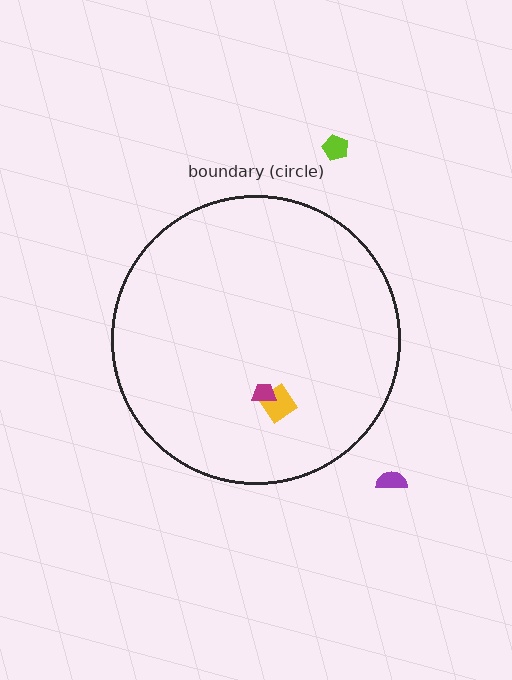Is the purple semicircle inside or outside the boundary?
Outside.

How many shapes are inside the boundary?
2 inside, 2 outside.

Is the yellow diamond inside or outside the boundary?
Inside.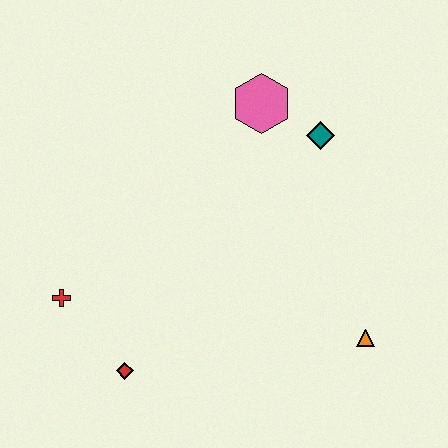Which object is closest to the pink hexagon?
The teal diamond is closest to the pink hexagon.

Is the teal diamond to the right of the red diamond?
Yes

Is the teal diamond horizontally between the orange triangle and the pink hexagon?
Yes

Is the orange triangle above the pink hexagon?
No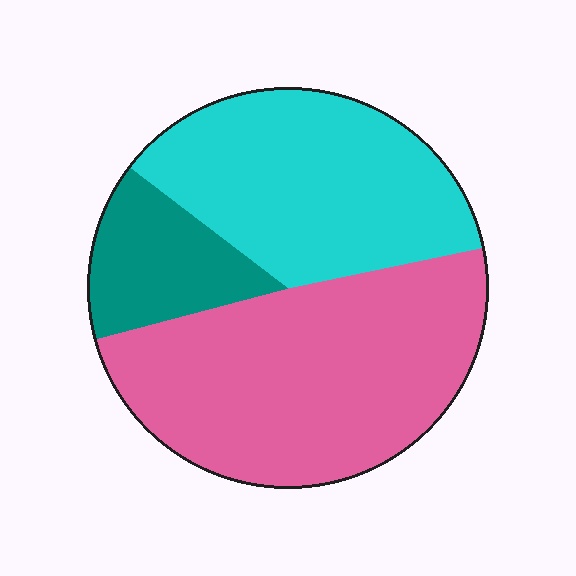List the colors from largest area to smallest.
From largest to smallest: pink, cyan, teal.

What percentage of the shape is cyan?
Cyan covers roughly 35% of the shape.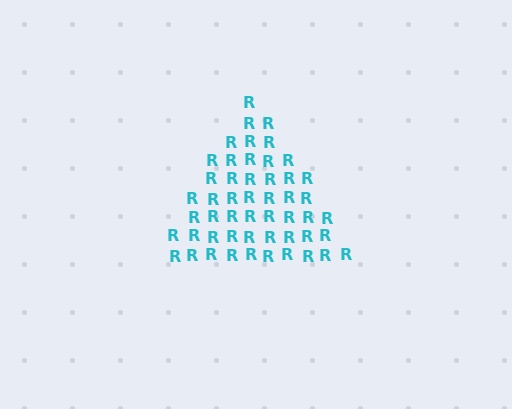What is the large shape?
The large shape is a triangle.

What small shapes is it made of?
It is made of small letter R's.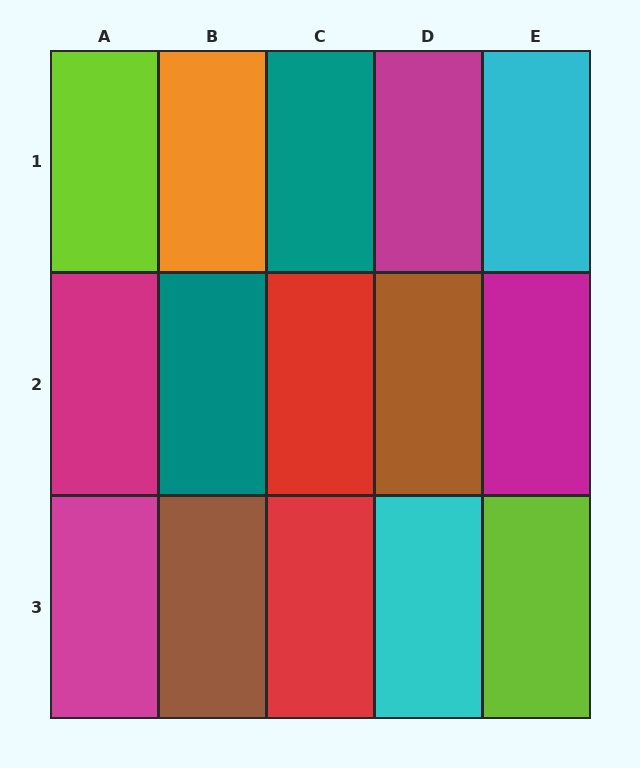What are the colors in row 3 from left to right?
Magenta, brown, red, cyan, lime.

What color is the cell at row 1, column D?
Magenta.